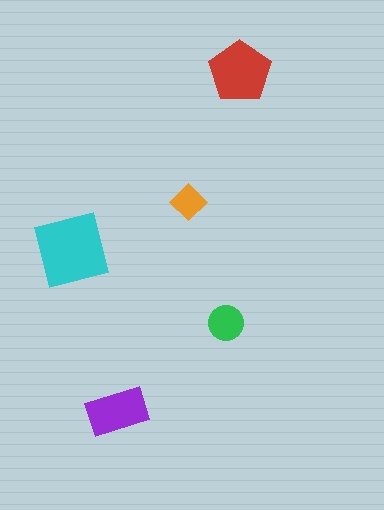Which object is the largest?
The cyan square.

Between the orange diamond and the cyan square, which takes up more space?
The cyan square.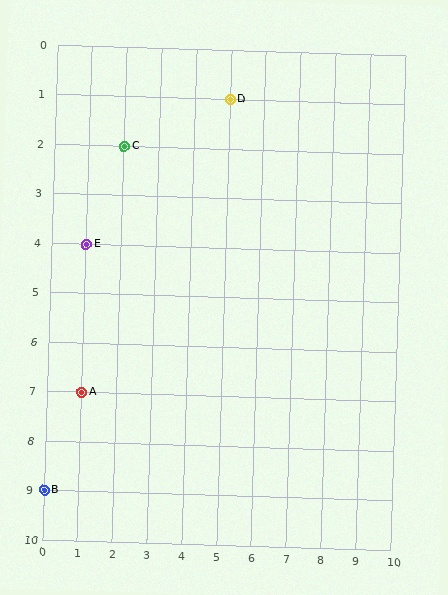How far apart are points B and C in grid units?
Points B and C are 2 columns and 7 rows apart (about 7.3 grid units diagonally).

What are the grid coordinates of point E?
Point E is at grid coordinates (1, 4).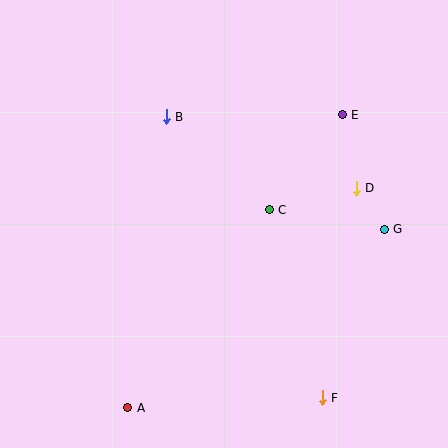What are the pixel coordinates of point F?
Point F is at (322, 398).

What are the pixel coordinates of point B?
Point B is at (166, 117).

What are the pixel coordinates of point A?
Point A is at (128, 408).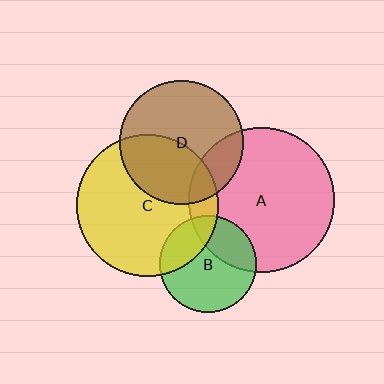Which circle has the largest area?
Circle A (pink).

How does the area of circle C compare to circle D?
Approximately 1.3 times.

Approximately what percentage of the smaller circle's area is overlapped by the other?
Approximately 10%.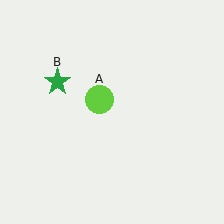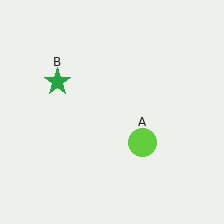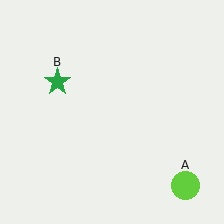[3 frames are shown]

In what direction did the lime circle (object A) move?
The lime circle (object A) moved down and to the right.